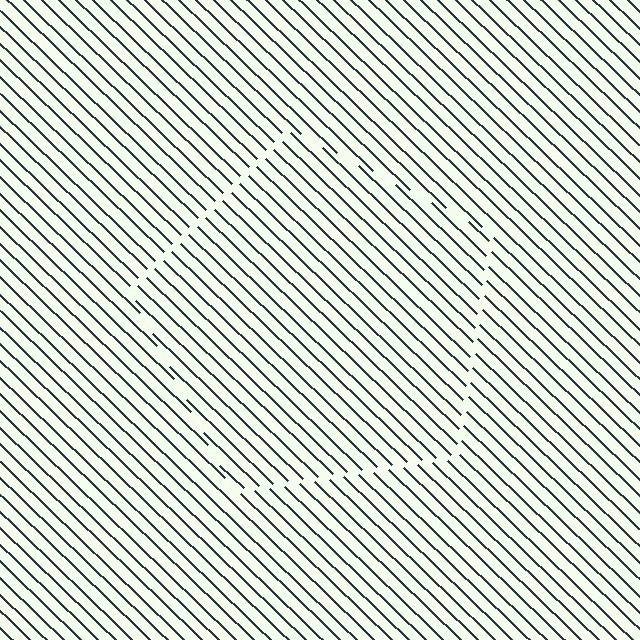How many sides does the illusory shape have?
5 sides — the line-ends trace a pentagon.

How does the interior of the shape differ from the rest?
The interior of the shape contains the same grating, shifted by half a period — the contour is defined by the phase discontinuity where line-ends from the inner and outer gratings abut.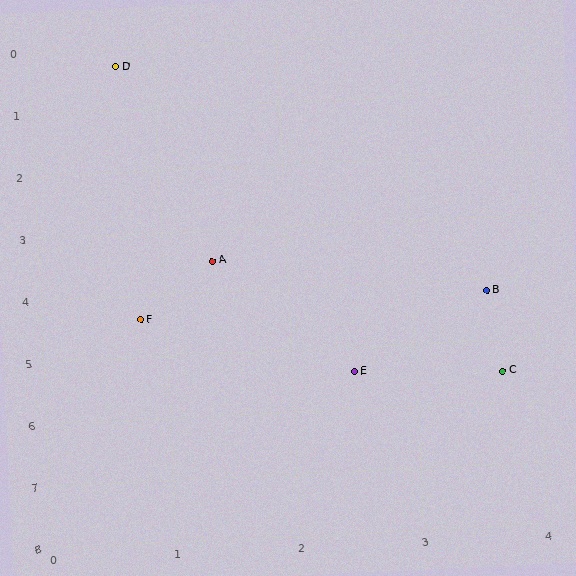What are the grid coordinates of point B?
Point B is at approximately (3.6, 4.2).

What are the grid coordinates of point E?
Point E is at approximately (2.5, 5.4).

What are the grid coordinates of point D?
Point D is at approximately (0.7, 0.3).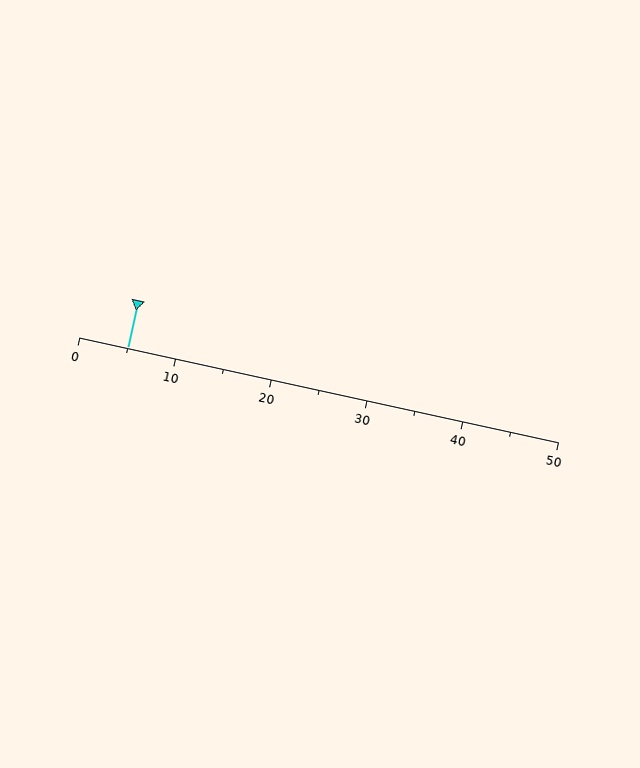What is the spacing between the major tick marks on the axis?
The major ticks are spaced 10 apart.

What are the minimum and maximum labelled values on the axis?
The axis runs from 0 to 50.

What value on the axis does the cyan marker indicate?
The marker indicates approximately 5.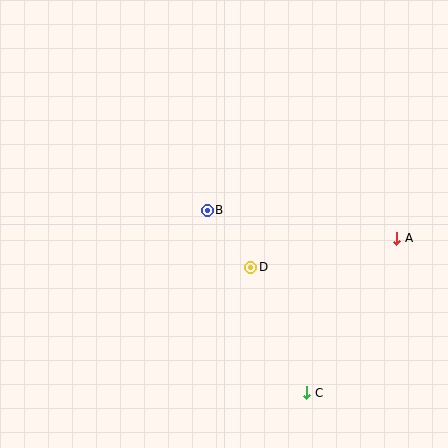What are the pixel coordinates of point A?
Point A is at (396, 238).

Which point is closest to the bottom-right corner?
Point C is closest to the bottom-right corner.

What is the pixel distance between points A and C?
The distance between A and C is 179 pixels.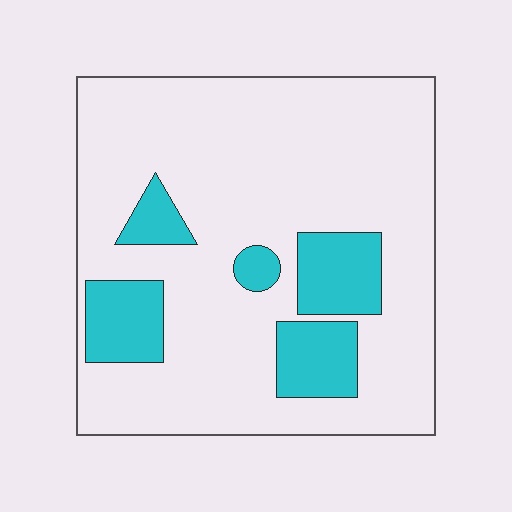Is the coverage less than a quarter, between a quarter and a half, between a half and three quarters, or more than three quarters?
Less than a quarter.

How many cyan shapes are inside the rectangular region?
5.